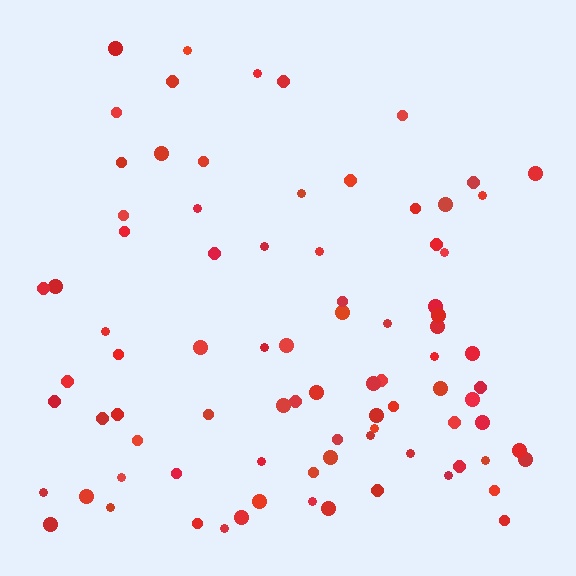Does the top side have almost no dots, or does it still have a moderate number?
Still a moderate number, just noticeably fewer than the bottom.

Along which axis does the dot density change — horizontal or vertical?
Vertical.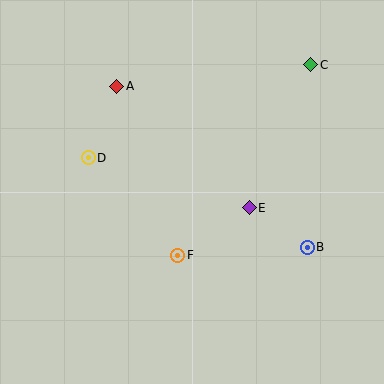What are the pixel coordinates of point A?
Point A is at (117, 86).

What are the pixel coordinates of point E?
Point E is at (249, 208).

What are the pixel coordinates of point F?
Point F is at (178, 255).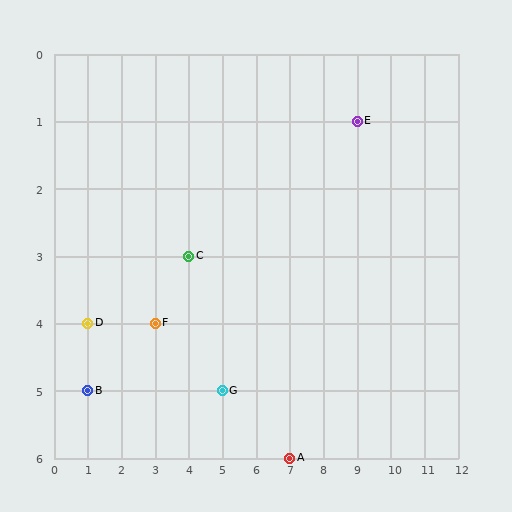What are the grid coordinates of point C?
Point C is at grid coordinates (4, 3).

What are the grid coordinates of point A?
Point A is at grid coordinates (7, 6).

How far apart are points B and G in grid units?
Points B and G are 4 columns apart.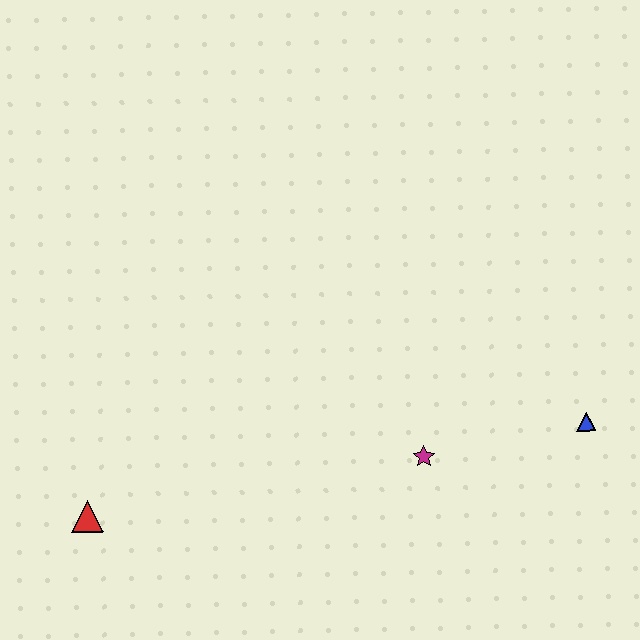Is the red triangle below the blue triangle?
Yes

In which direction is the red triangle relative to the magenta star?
The red triangle is to the left of the magenta star.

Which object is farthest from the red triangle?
The blue triangle is farthest from the red triangle.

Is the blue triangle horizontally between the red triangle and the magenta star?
No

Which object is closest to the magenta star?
The blue triangle is closest to the magenta star.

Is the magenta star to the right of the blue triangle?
No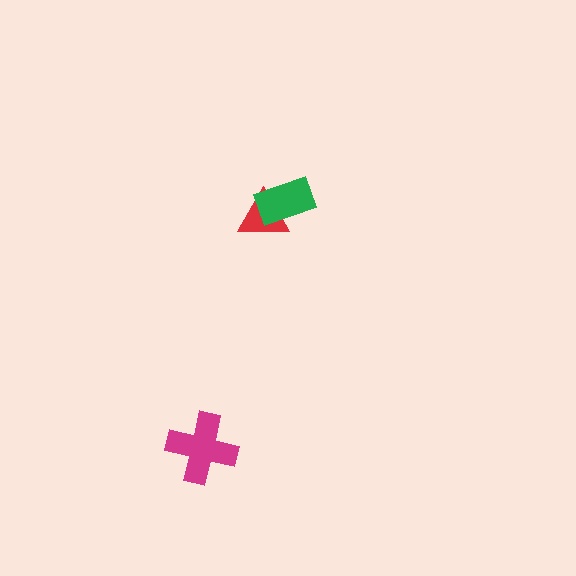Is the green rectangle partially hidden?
No, no other shape covers it.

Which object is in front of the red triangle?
The green rectangle is in front of the red triangle.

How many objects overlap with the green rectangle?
1 object overlaps with the green rectangle.